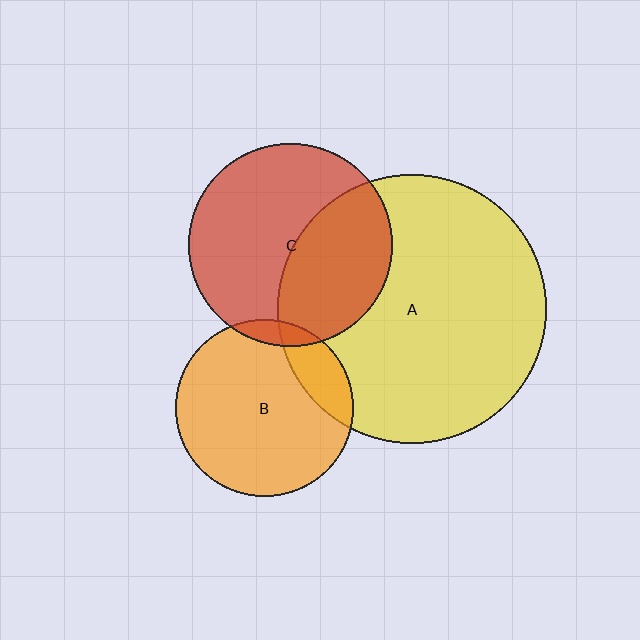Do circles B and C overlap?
Yes.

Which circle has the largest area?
Circle A (yellow).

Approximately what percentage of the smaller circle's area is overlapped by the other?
Approximately 5%.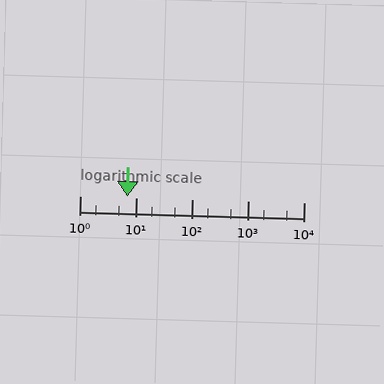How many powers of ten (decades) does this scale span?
The scale spans 4 decades, from 1 to 10000.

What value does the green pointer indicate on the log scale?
The pointer indicates approximately 7.1.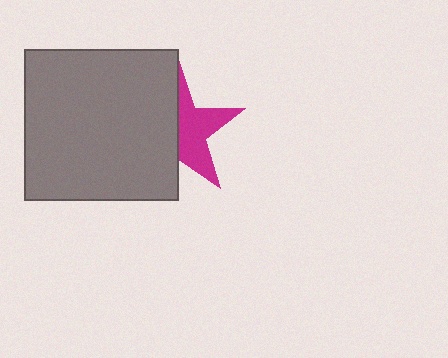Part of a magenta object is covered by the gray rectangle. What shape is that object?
It is a star.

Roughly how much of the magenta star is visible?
About half of it is visible (roughly 48%).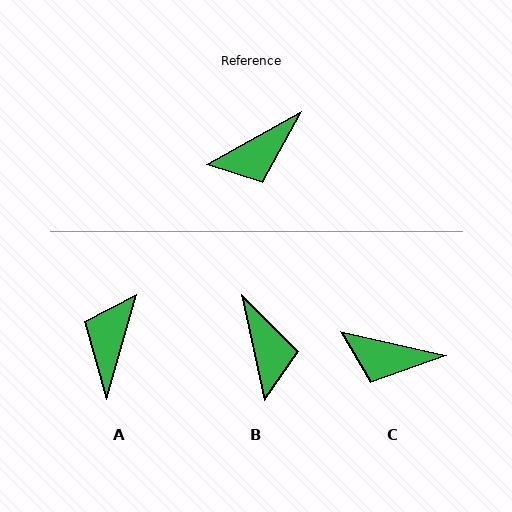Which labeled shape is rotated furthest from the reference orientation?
A, about 135 degrees away.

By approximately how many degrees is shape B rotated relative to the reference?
Approximately 73 degrees counter-clockwise.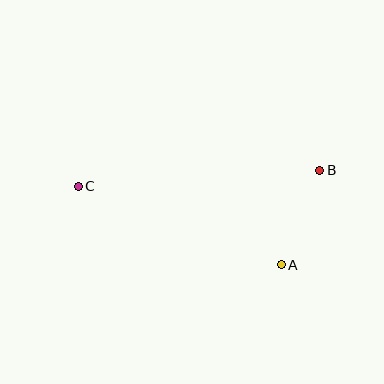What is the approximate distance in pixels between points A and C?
The distance between A and C is approximately 218 pixels.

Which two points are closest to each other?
Points A and B are closest to each other.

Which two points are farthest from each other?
Points B and C are farthest from each other.